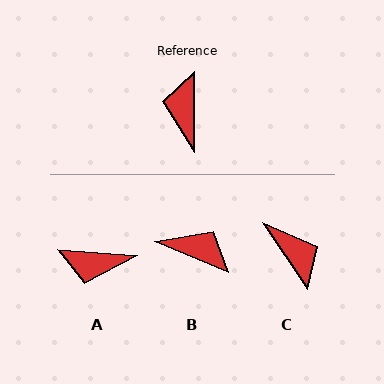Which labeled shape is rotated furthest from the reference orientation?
C, about 146 degrees away.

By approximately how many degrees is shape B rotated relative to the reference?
Approximately 113 degrees clockwise.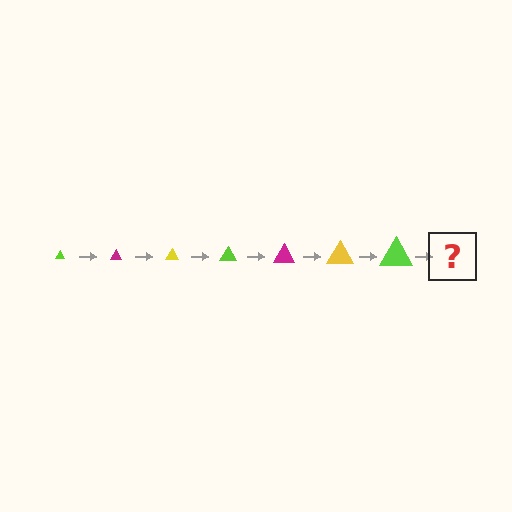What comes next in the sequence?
The next element should be a magenta triangle, larger than the previous one.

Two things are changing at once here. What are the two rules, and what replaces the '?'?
The two rules are that the triangle grows larger each step and the color cycles through lime, magenta, and yellow. The '?' should be a magenta triangle, larger than the previous one.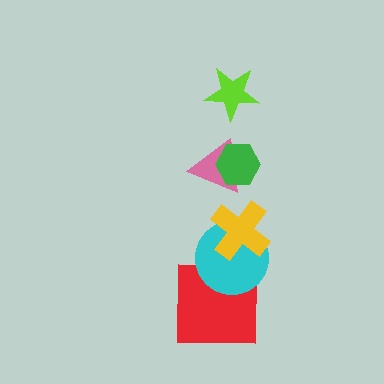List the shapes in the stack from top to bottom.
From top to bottom: the lime star, the green hexagon, the pink triangle, the yellow cross, the cyan circle, the red square.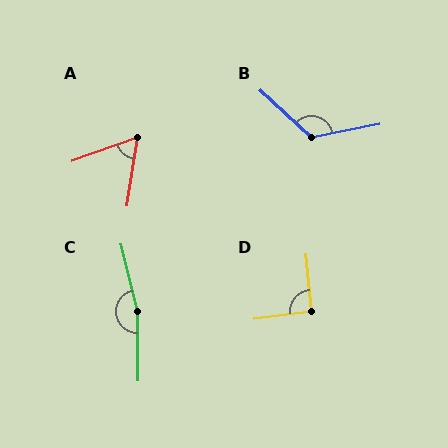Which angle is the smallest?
A, at approximately 61 degrees.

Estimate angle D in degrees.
Approximately 92 degrees.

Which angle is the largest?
C, at approximately 167 degrees.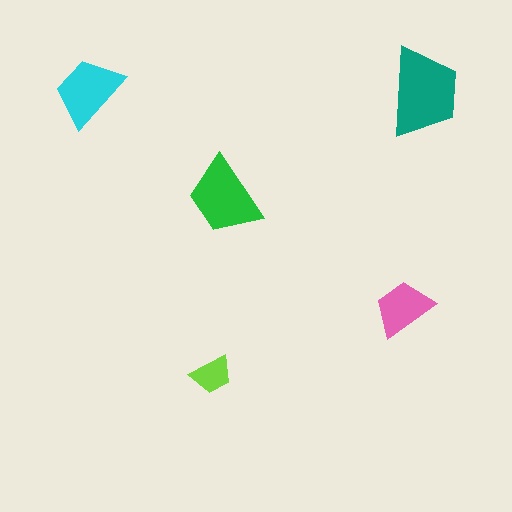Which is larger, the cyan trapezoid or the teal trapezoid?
The teal one.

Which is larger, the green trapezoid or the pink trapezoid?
The green one.